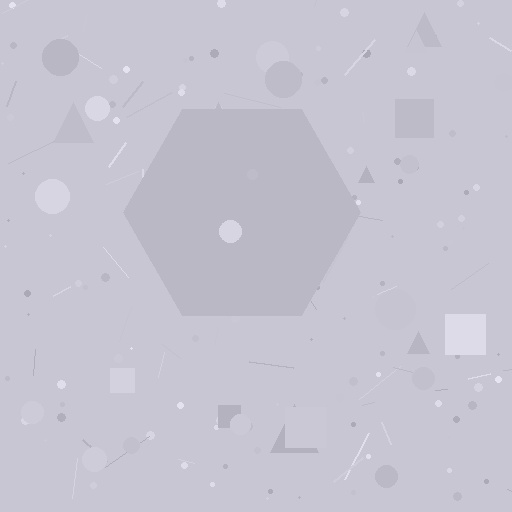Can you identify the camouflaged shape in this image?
The camouflaged shape is a hexagon.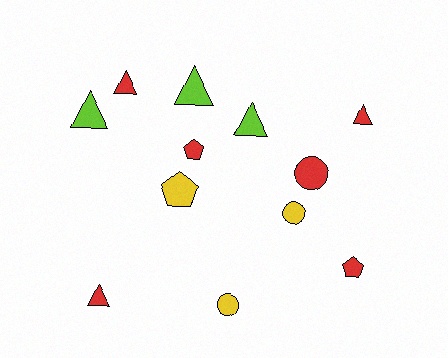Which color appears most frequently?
Red, with 6 objects.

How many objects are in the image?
There are 12 objects.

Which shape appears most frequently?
Triangle, with 6 objects.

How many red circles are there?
There is 1 red circle.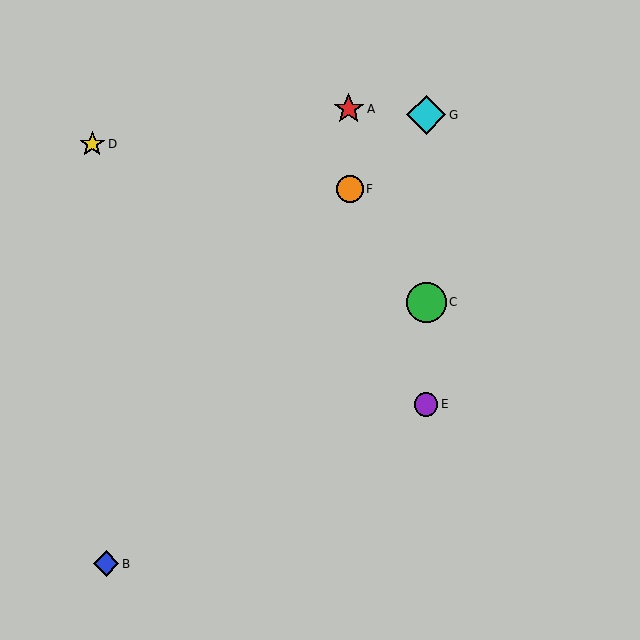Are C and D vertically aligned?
No, C is at x≈426 and D is at x≈92.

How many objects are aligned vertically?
3 objects (C, E, G) are aligned vertically.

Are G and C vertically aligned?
Yes, both are at x≈426.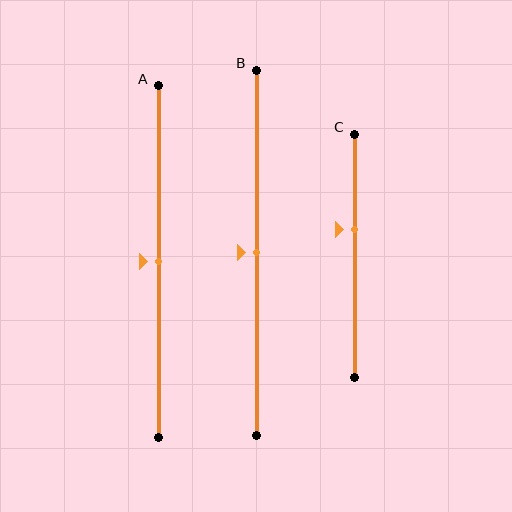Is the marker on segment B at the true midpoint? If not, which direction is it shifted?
Yes, the marker on segment B is at the true midpoint.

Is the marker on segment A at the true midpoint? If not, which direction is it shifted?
Yes, the marker on segment A is at the true midpoint.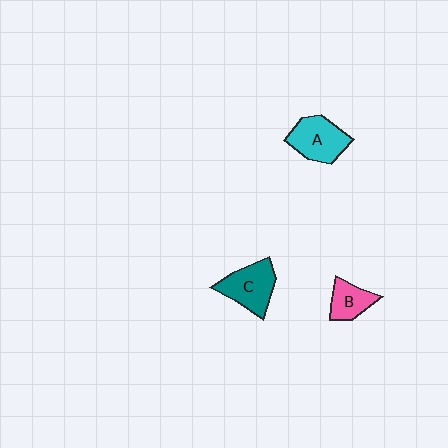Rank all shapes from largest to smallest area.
From largest to smallest: A (cyan), C (teal), B (pink).